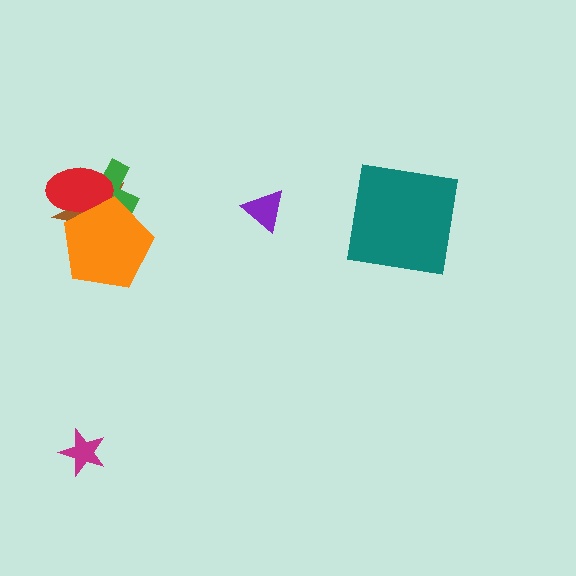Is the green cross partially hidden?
Yes, it is partially covered by another shape.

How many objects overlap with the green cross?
3 objects overlap with the green cross.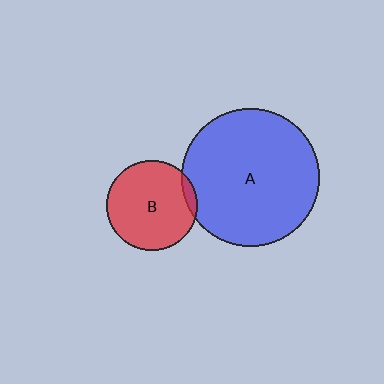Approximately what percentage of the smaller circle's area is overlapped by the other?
Approximately 5%.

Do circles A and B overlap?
Yes.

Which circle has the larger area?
Circle A (blue).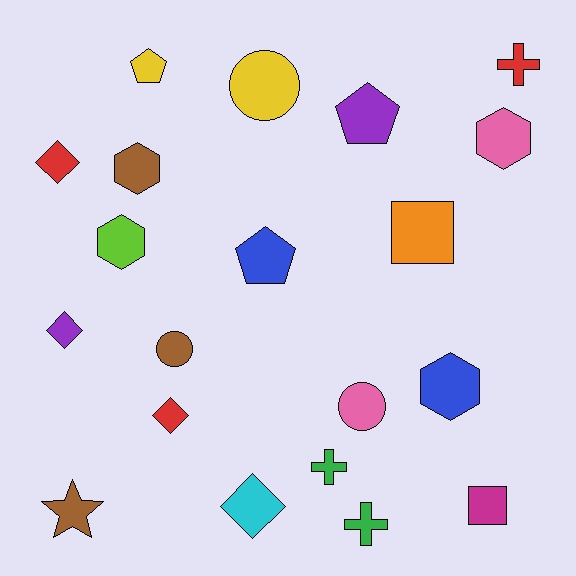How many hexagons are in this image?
There are 4 hexagons.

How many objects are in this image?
There are 20 objects.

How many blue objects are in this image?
There are 2 blue objects.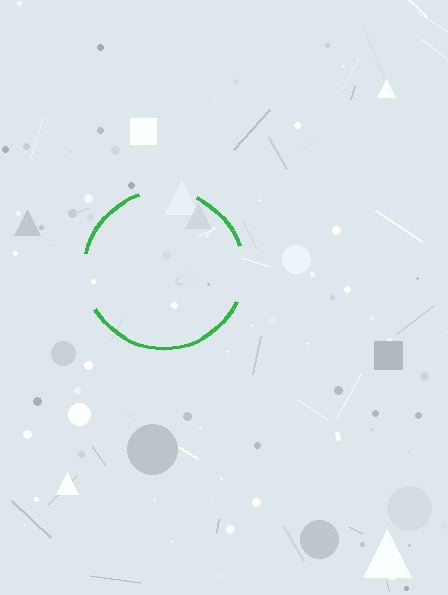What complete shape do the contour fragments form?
The contour fragments form a circle.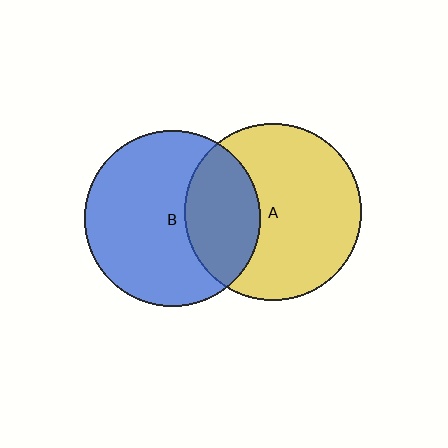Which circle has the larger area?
Circle A (yellow).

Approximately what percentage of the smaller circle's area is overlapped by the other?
Approximately 30%.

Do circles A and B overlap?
Yes.